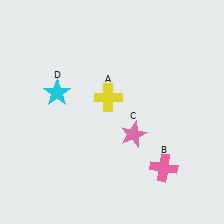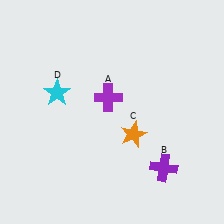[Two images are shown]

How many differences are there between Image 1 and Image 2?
There are 3 differences between the two images.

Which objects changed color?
A changed from yellow to purple. B changed from pink to purple. C changed from pink to orange.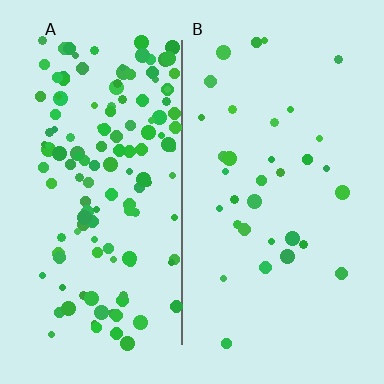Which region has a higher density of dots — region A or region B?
A (the left).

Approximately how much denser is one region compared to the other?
Approximately 4.2× — region A over region B.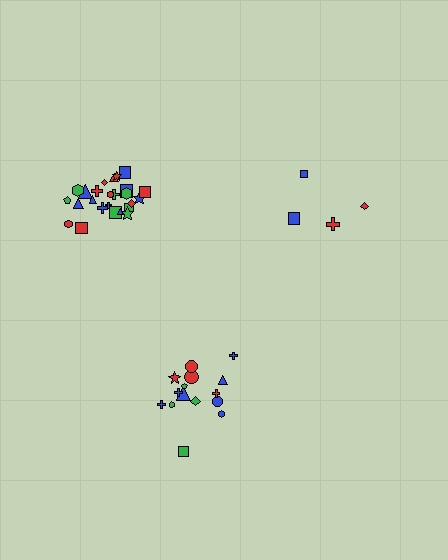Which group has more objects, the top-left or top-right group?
The top-left group.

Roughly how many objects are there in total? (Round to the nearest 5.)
Roughly 45 objects in total.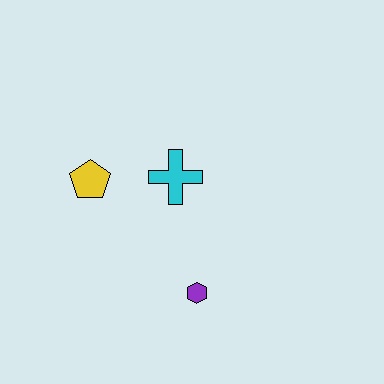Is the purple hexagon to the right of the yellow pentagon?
Yes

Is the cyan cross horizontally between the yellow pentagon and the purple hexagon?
Yes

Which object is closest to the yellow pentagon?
The cyan cross is closest to the yellow pentagon.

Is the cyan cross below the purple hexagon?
No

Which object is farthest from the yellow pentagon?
The purple hexagon is farthest from the yellow pentagon.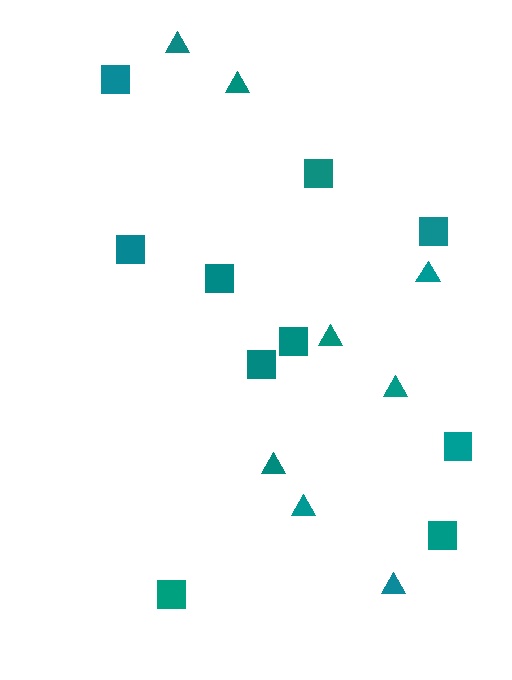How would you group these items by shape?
There are 2 groups: one group of squares (10) and one group of triangles (8).